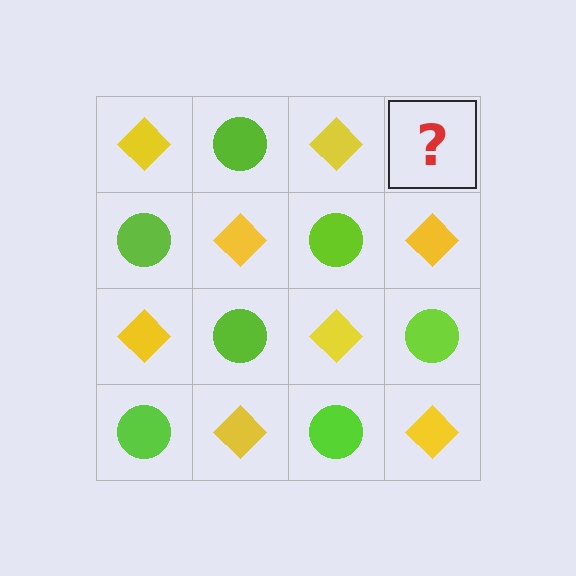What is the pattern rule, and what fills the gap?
The rule is that it alternates yellow diamond and lime circle in a checkerboard pattern. The gap should be filled with a lime circle.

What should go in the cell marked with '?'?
The missing cell should contain a lime circle.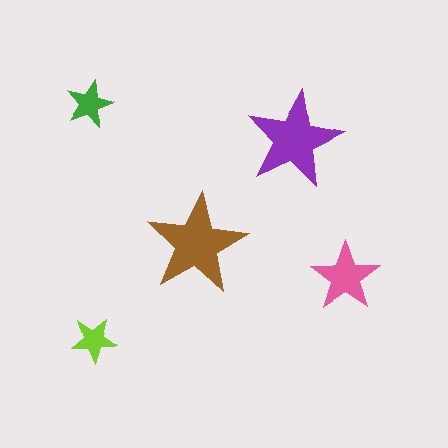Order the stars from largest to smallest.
the brown one, the purple one, the pink one, the green one, the lime one.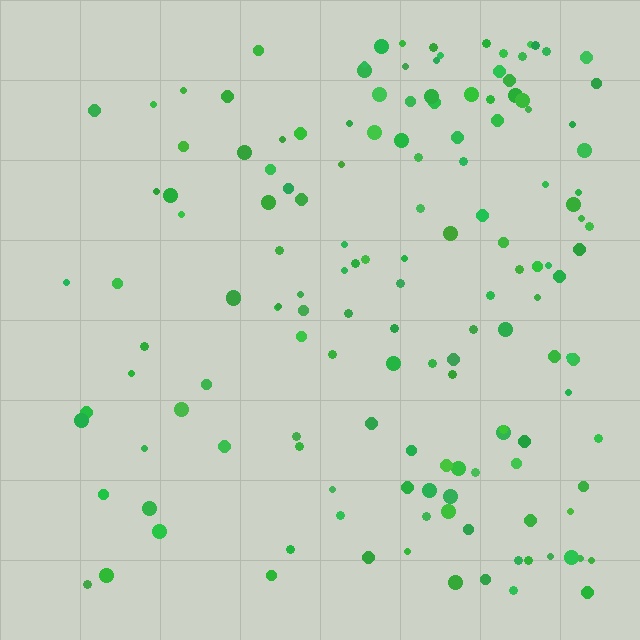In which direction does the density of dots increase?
From left to right, with the right side densest.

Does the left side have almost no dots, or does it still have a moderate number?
Still a moderate number, just noticeably fewer than the right.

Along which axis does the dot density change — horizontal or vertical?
Horizontal.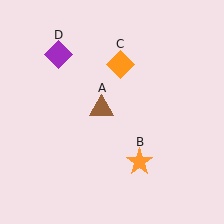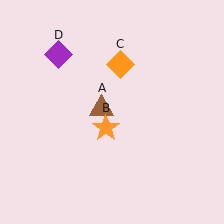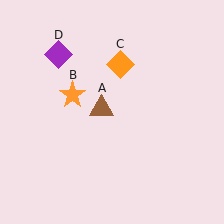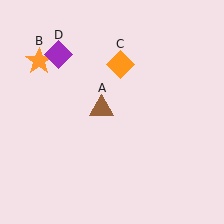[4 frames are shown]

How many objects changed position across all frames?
1 object changed position: orange star (object B).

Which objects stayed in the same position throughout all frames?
Brown triangle (object A) and orange diamond (object C) and purple diamond (object D) remained stationary.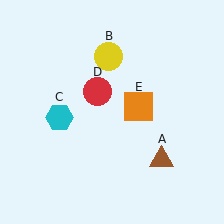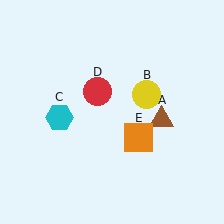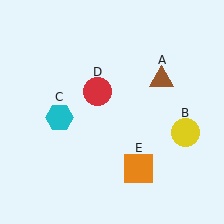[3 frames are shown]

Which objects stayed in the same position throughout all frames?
Cyan hexagon (object C) and red circle (object D) remained stationary.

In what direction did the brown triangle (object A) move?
The brown triangle (object A) moved up.